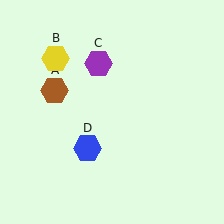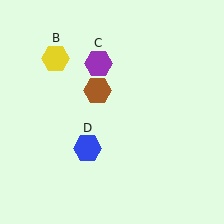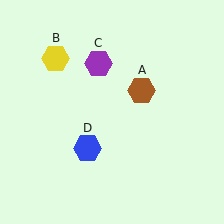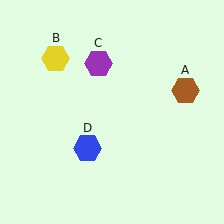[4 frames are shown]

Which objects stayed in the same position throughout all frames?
Yellow hexagon (object B) and purple hexagon (object C) and blue hexagon (object D) remained stationary.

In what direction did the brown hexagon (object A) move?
The brown hexagon (object A) moved right.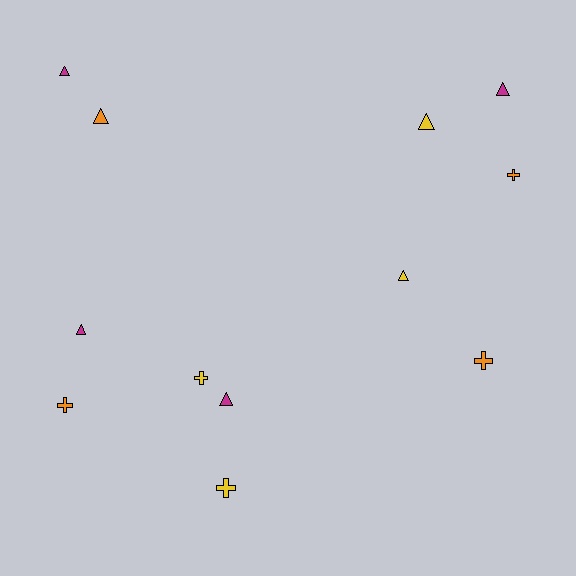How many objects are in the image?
There are 12 objects.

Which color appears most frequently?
Magenta, with 4 objects.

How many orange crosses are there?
There are 3 orange crosses.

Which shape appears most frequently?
Triangle, with 7 objects.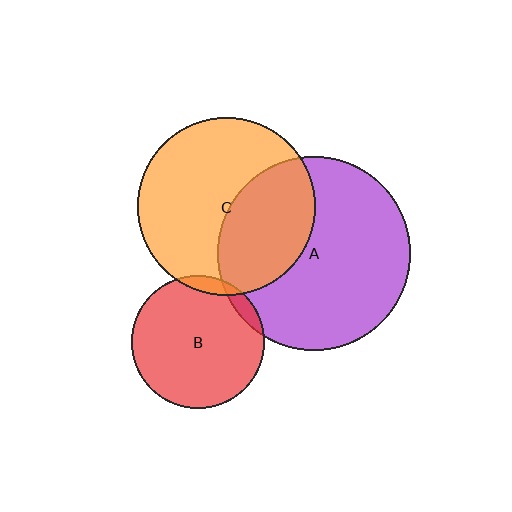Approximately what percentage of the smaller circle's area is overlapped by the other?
Approximately 40%.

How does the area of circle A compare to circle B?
Approximately 2.1 times.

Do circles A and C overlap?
Yes.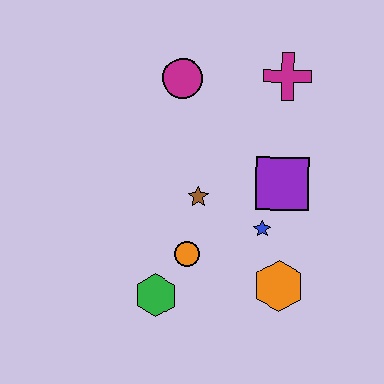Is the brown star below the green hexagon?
No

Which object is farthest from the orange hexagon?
The magenta circle is farthest from the orange hexagon.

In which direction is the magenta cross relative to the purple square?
The magenta cross is above the purple square.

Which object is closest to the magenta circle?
The magenta cross is closest to the magenta circle.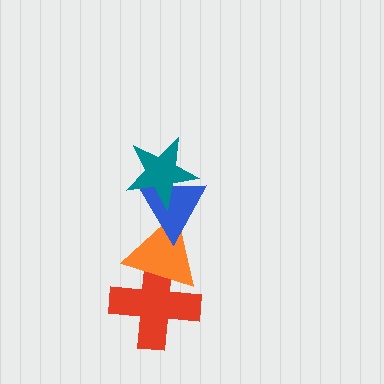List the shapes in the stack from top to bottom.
From top to bottom: the teal star, the blue triangle, the orange triangle, the red cross.